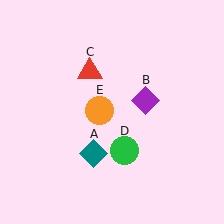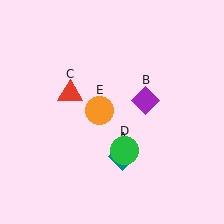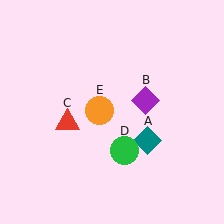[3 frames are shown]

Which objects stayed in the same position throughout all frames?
Purple diamond (object B) and green circle (object D) and orange circle (object E) remained stationary.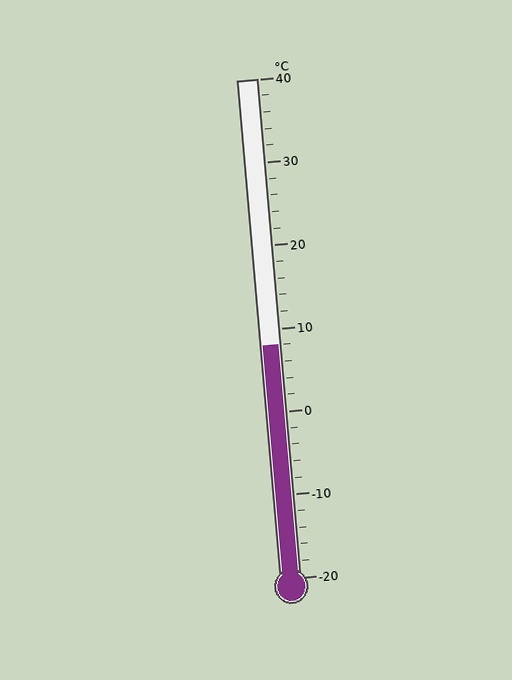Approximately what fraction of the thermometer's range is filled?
The thermometer is filled to approximately 45% of its range.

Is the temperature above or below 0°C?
The temperature is above 0°C.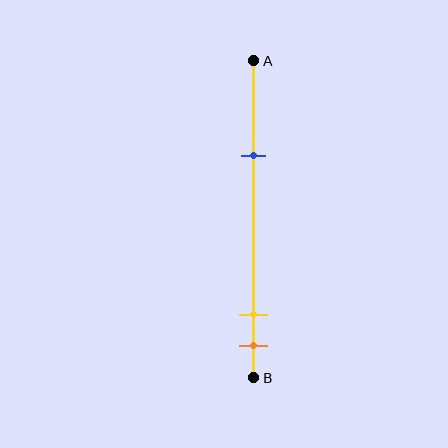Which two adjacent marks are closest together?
The yellow and orange marks are the closest adjacent pair.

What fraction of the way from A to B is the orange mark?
The orange mark is approximately 90% (0.9) of the way from A to B.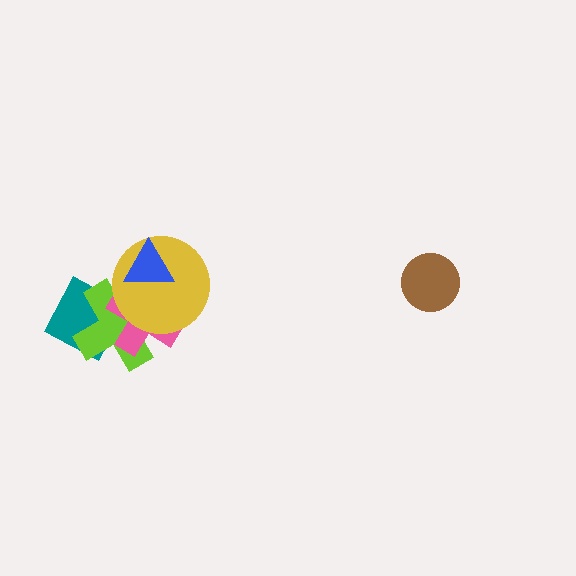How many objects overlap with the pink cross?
4 objects overlap with the pink cross.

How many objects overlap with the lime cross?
4 objects overlap with the lime cross.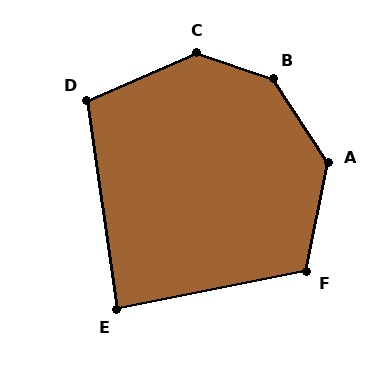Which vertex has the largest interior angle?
B, at approximately 142 degrees.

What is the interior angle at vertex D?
Approximately 105 degrees (obtuse).